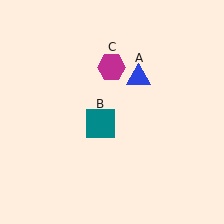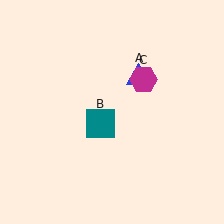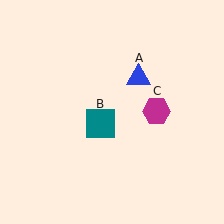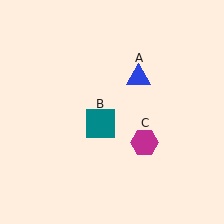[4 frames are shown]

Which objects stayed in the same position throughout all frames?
Blue triangle (object A) and teal square (object B) remained stationary.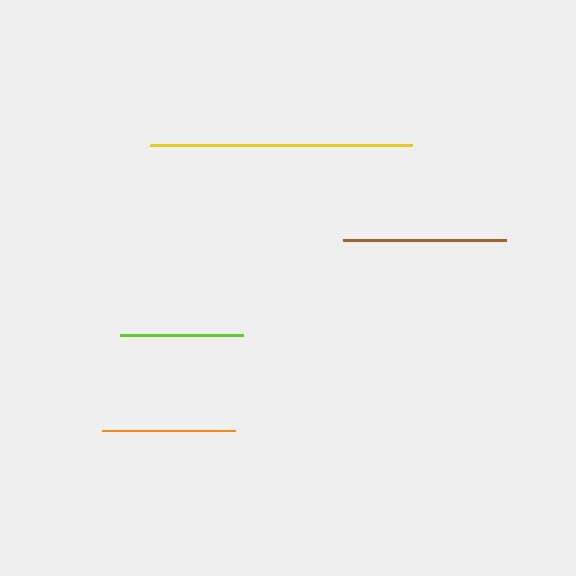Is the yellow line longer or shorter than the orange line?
The yellow line is longer than the orange line.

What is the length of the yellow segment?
The yellow segment is approximately 262 pixels long.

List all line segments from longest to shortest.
From longest to shortest: yellow, brown, orange, lime.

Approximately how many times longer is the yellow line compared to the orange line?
The yellow line is approximately 2.0 times the length of the orange line.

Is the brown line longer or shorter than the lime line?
The brown line is longer than the lime line.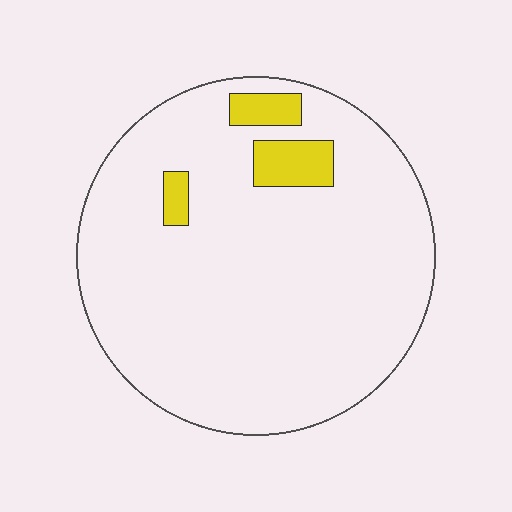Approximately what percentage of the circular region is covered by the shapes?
Approximately 10%.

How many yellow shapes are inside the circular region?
3.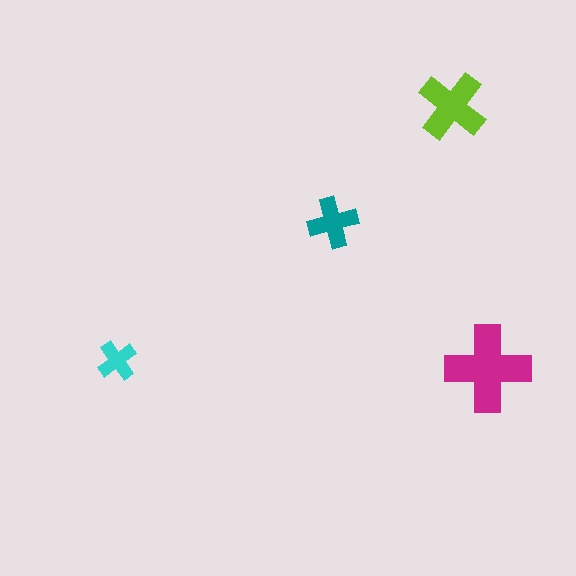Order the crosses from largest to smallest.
the magenta one, the lime one, the teal one, the cyan one.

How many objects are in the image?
There are 4 objects in the image.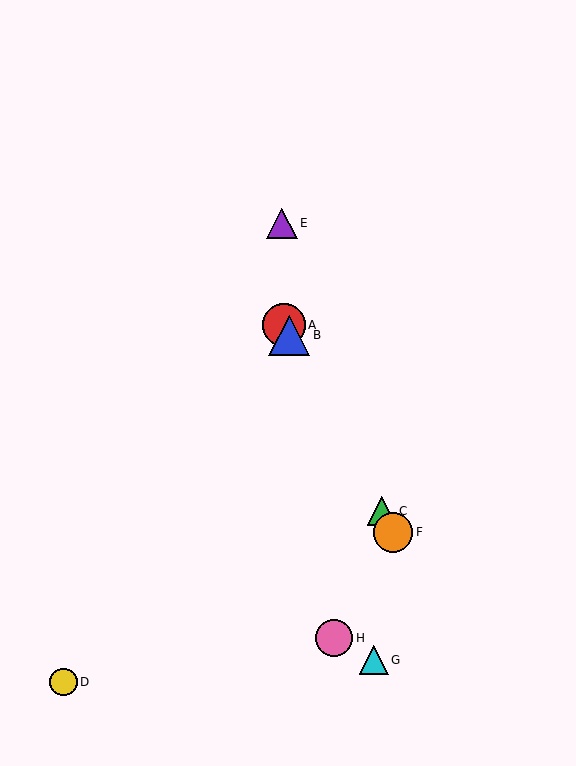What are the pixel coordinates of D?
Object D is at (63, 682).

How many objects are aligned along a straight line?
4 objects (A, B, C, F) are aligned along a straight line.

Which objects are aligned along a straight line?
Objects A, B, C, F are aligned along a straight line.